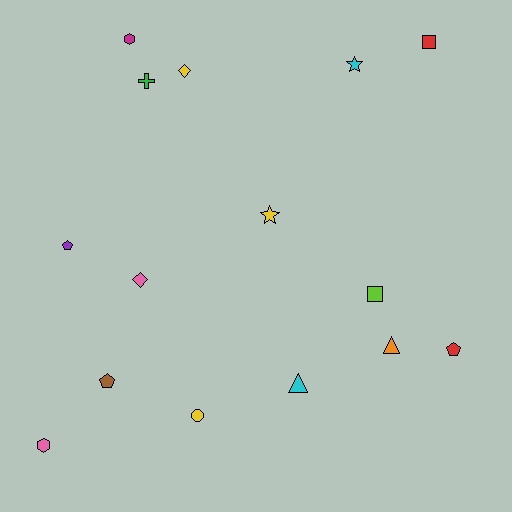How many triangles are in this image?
There are 2 triangles.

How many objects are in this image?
There are 15 objects.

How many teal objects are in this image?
There are no teal objects.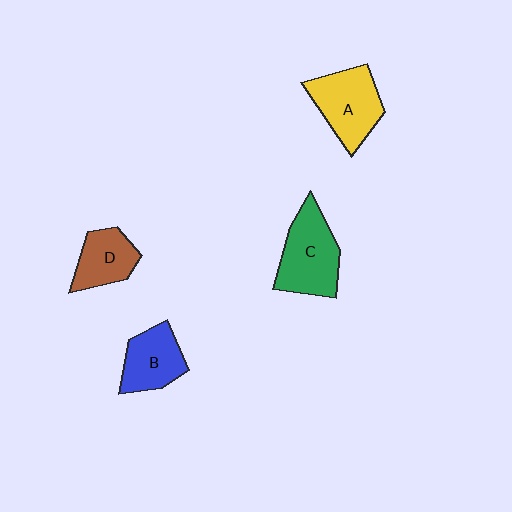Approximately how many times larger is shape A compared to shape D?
Approximately 1.4 times.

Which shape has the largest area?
Shape C (green).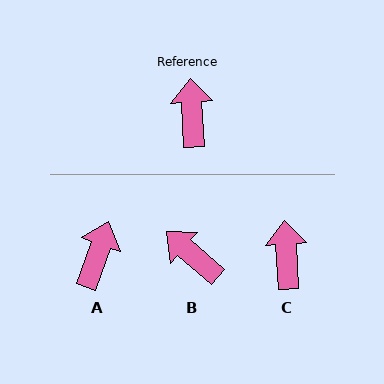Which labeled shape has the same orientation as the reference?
C.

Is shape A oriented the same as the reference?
No, it is off by about 23 degrees.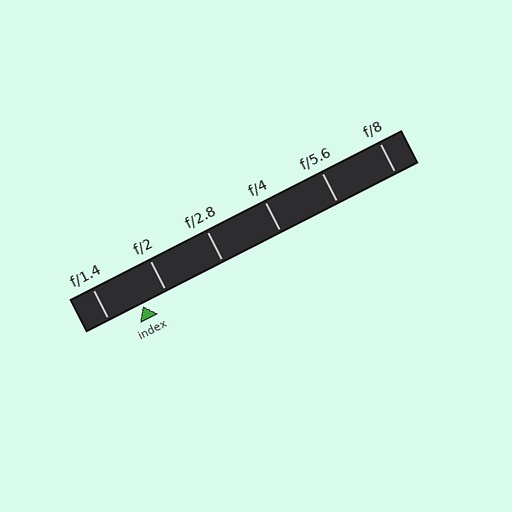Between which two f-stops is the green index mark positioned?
The index mark is between f/1.4 and f/2.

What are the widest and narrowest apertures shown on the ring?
The widest aperture shown is f/1.4 and the narrowest is f/8.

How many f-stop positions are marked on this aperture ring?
There are 6 f-stop positions marked.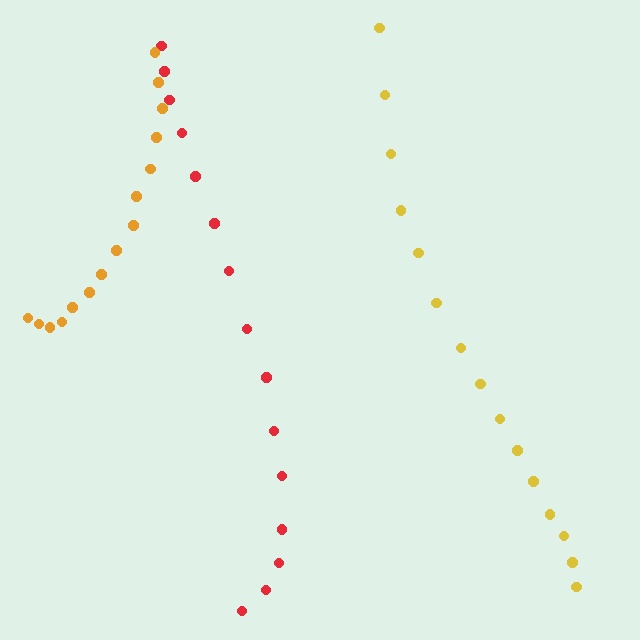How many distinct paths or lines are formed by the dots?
There are 3 distinct paths.